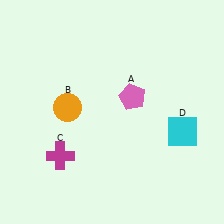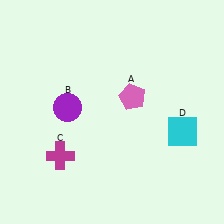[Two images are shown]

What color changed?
The circle (B) changed from orange in Image 1 to purple in Image 2.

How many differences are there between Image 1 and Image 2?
There is 1 difference between the two images.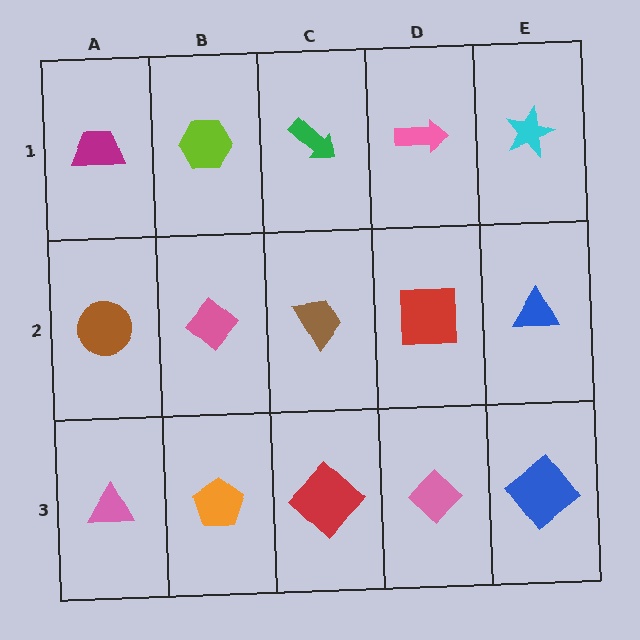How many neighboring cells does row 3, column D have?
3.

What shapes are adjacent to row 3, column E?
A blue triangle (row 2, column E), a pink diamond (row 3, column D).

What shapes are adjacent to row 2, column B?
A lime hexagon (row 1, column B), an orange pentagon (row 3, column B), a brown circle (row 2, column A), a brown trapezoid (row 2, column C).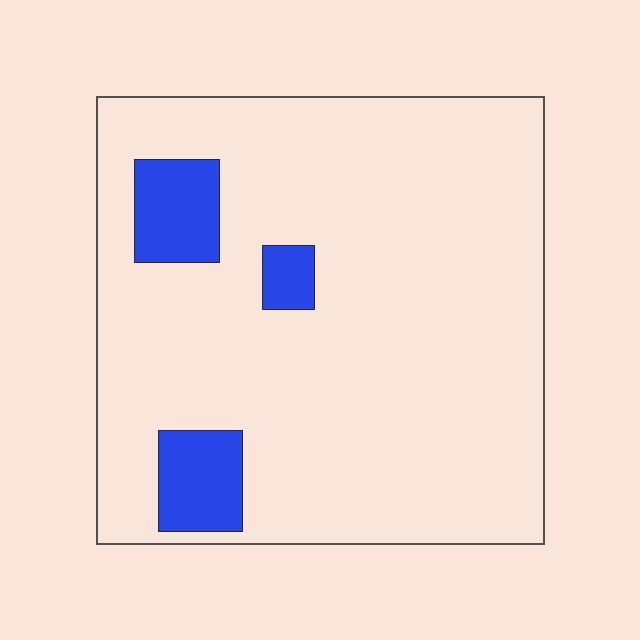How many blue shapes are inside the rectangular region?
3.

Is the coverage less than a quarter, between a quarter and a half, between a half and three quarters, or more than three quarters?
Less than a quarter.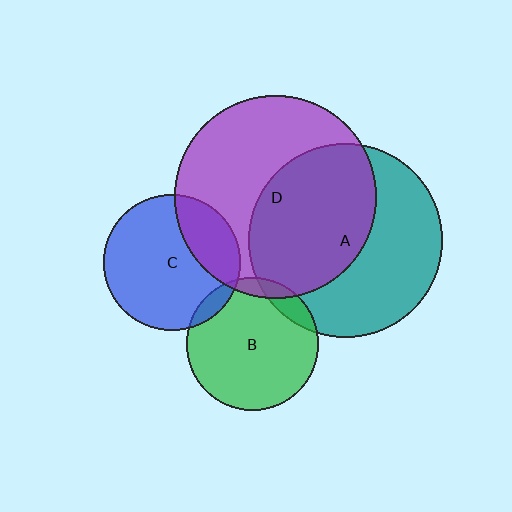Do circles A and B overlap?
Yes.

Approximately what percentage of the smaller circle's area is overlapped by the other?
Approximately 10%.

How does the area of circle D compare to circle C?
Approximately 2.2 times.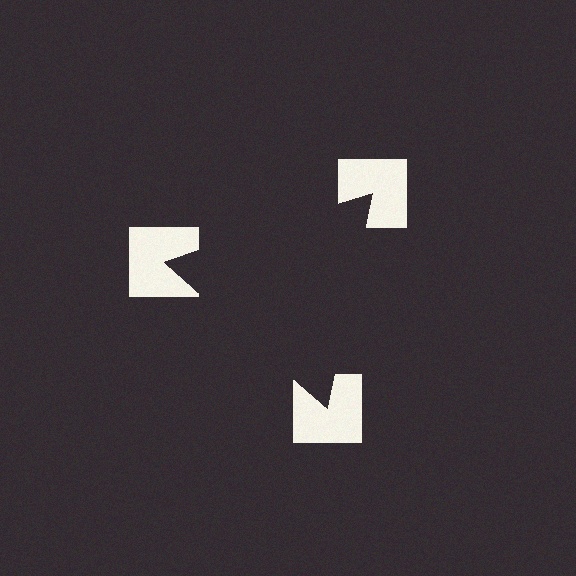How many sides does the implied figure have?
3 sides.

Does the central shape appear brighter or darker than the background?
It typically appears slightly darker than the background, even though no actual brightness change is drawn.